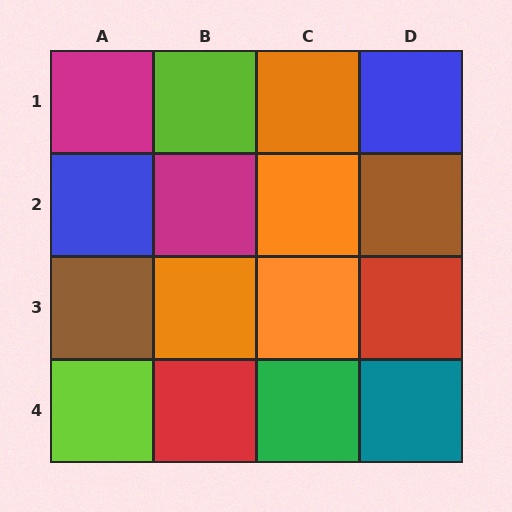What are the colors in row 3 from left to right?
Brown, orange, orange, red.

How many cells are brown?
2 cells are brown.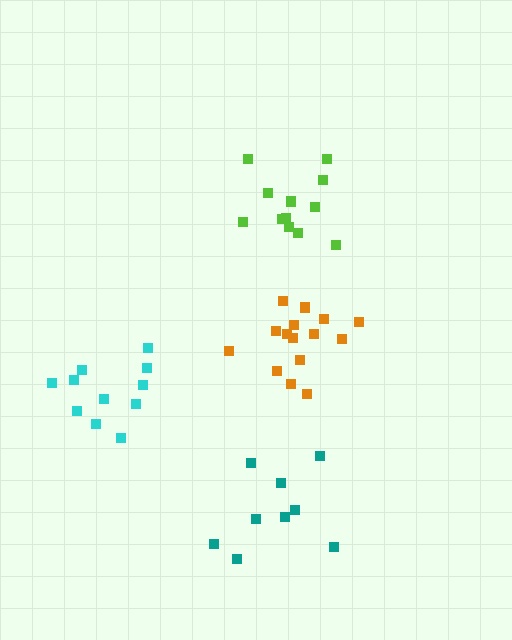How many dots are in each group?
Group 1: 9 dots, Group 2: 11 dots, Group 3: 13 dots, Group 4: 15 dots (48 total).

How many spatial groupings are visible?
There are 4 spatial groupings.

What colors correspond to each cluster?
The clusters are colored: teal, cyan, lime, orange.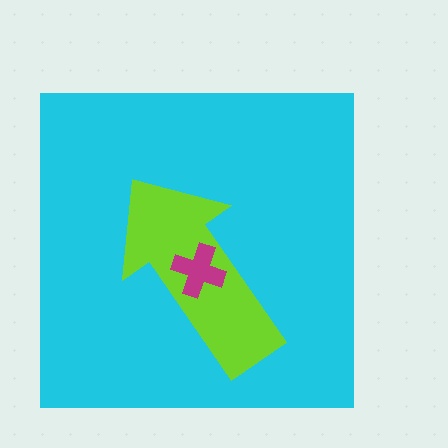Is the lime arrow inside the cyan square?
Yes.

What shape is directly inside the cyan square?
The lime arrow.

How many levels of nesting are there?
3.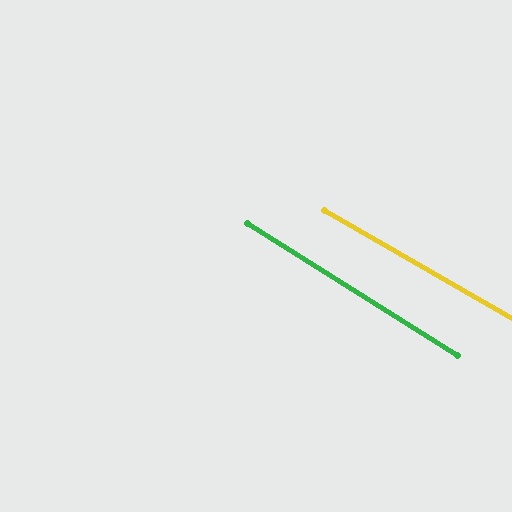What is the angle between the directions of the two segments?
Approximately 2 degrees.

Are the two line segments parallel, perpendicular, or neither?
Parallel — their directions differ by only 2.0°.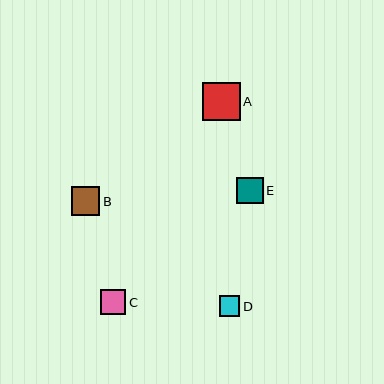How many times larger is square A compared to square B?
Square A is approximately 1.3 times the size of square B.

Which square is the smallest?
Square D is the smallest with a size of approximately 21 pixels.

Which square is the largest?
Square A is the largest with a size of approximately 38 pixels.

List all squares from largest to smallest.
From largest to smallest: A, B, E, C, D.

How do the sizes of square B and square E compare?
Square B and square E are approximately the same size.